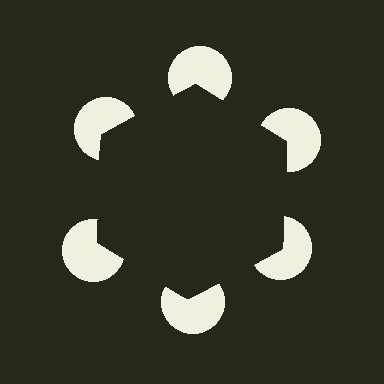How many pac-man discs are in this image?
There are 6 — one at each vertex of the illusory hexagon.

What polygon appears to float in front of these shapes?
An illusory hexagon — its edges are inferred from the aligned wedge cuts in the pac-man discs, not physically drawn.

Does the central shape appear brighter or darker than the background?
It typically appears slightly darker than the background, even though no actual brightness change is drawn.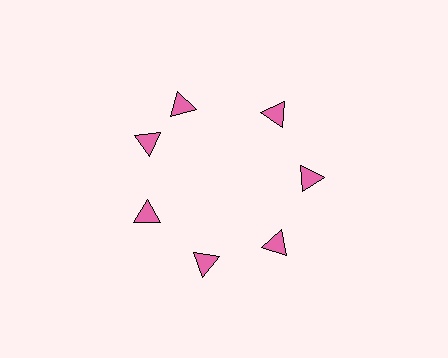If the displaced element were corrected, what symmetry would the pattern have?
It would have 7-fold rotational symmetry — the pattern would map onto itself every 51 degrees.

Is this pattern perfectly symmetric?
No. The 7 pink triangles are arranged in a ring, but one element near the 12 o'clock position is rotated out of alignment along the ring, breaking the 7-fold rotational symmetry.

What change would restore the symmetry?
The symmetry would be restored by rotating it back into even spacing with its neighbors so that all 7 triangles sit at equal angles and equal distance from the center.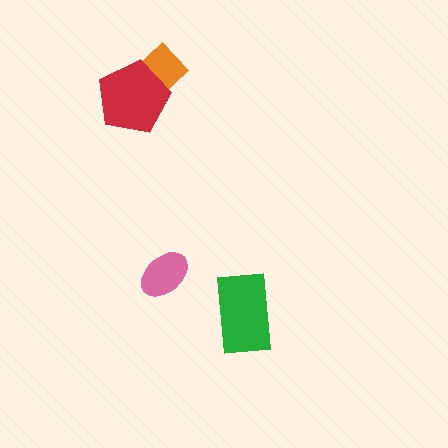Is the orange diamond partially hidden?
Yes, it is partially covered by another shape.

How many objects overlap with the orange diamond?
1 object overlaps with the orange diamond.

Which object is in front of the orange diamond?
The red pentagon is in front of the orange diamond.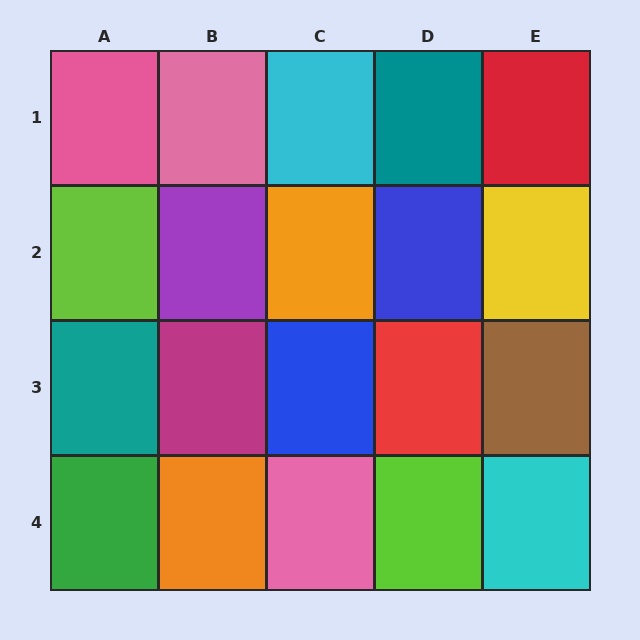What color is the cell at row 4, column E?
Cyan.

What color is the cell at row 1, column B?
Pink.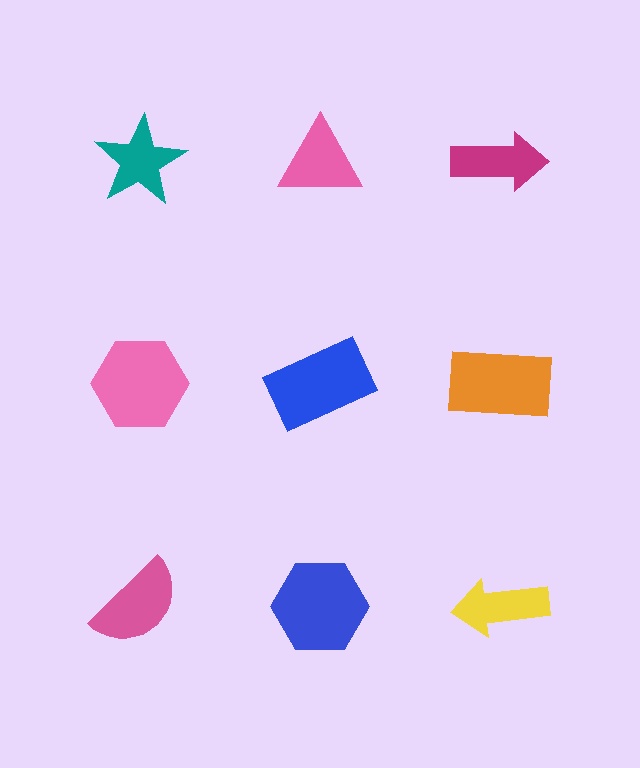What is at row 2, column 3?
An orange rectangle.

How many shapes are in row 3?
3 shapes.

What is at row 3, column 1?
A pink semicircle.